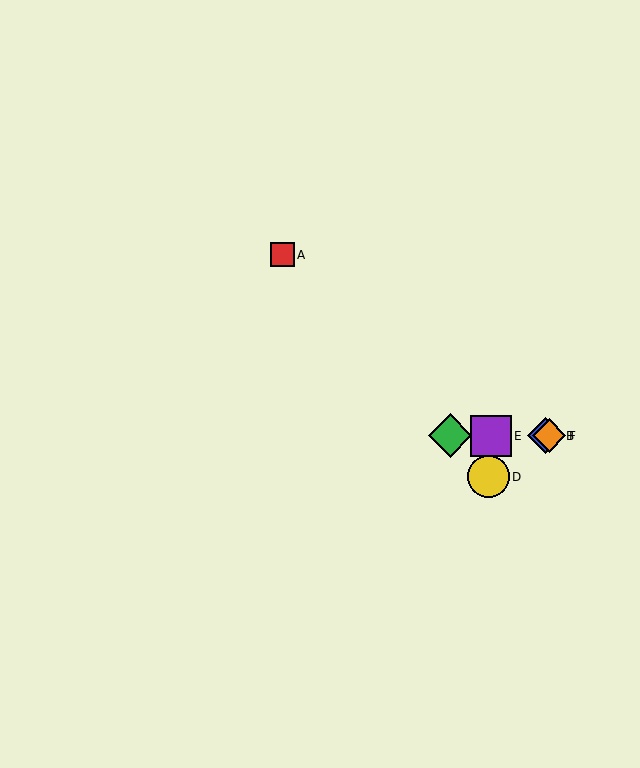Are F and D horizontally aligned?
No, F is at y≈436 and D is at y≈477.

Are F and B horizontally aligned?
Yes, both are at y≈436.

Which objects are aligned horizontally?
Objects B, C, E, F are aligned horizontally.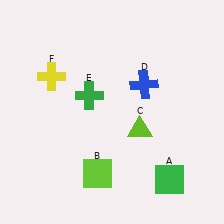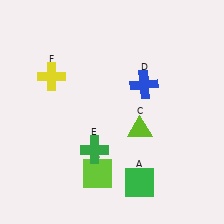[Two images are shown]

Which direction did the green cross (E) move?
The green cross (E) moved down.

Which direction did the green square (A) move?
The green square (A) moved left.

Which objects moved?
The objects that moved are: the green square (A), the green cross (E).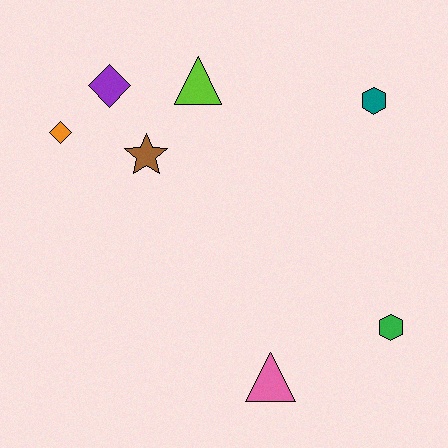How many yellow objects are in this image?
There are no yellow objects.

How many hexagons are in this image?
There are 2 hexagons.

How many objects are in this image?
There are 7 objects.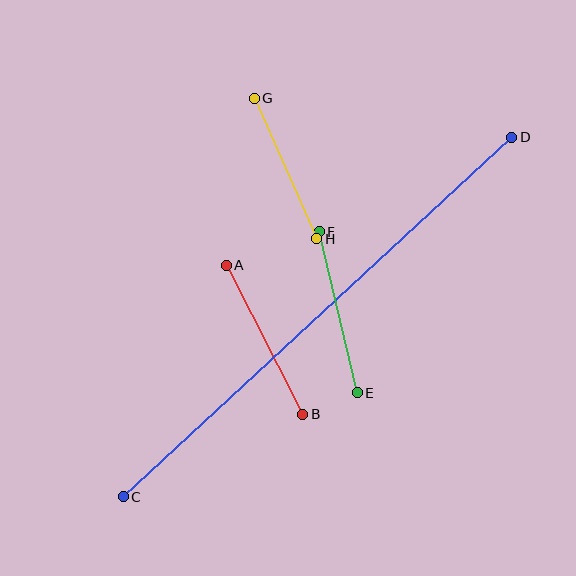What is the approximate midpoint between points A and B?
The midpoint is at approximately (265, 340) pixels.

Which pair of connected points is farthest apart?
Points C and D are farthest apart.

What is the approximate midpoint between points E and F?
The midpoint is at approximately (338, 312) pixels.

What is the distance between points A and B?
The distance is approximately 167 pixels.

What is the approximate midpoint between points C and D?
The midpoint is at approximately (317, 317) pixels.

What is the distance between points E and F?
The distance is approximately 165 pixels.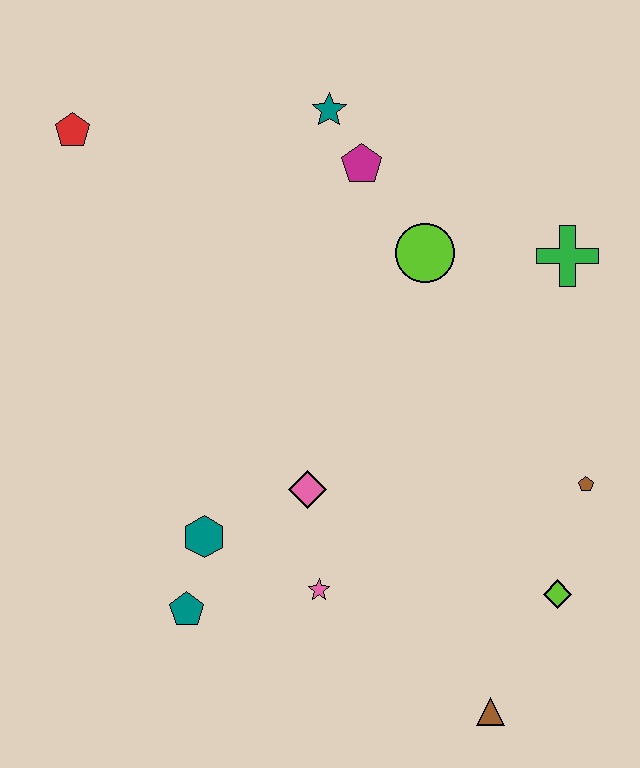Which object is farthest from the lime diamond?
The red pentagon is farthest from the lime diamond.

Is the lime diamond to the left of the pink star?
No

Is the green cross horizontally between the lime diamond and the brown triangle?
No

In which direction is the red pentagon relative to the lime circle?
The red pentagon is to the left of the lime circle.